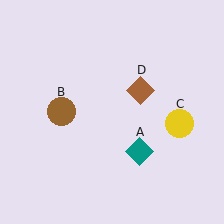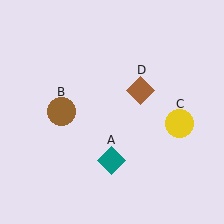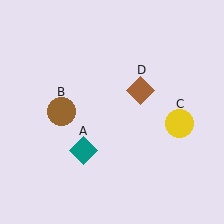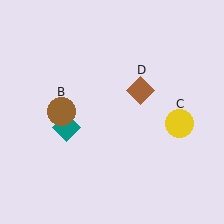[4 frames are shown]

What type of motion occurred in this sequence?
The teal diamond (object A) rotated clockwise around the center of the scene.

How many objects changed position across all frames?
1 object changed position: teal diamond (object A).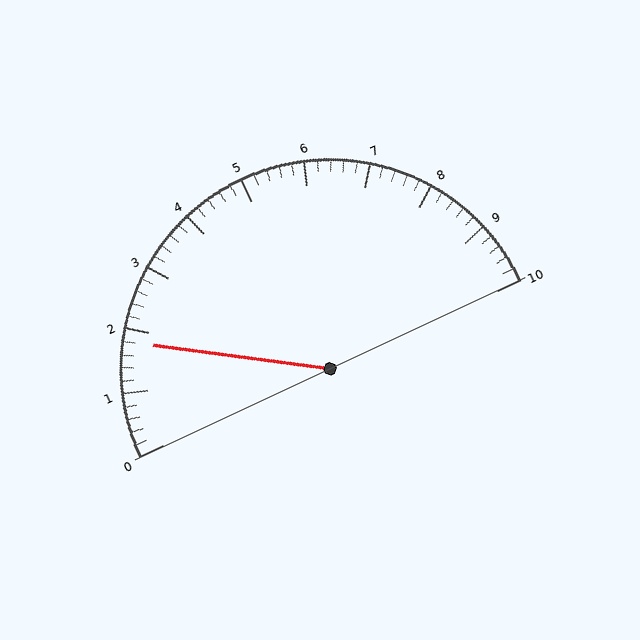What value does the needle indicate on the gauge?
The needle indicates approximately 1.8.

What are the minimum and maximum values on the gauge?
The gauge ranges from 0 to 10.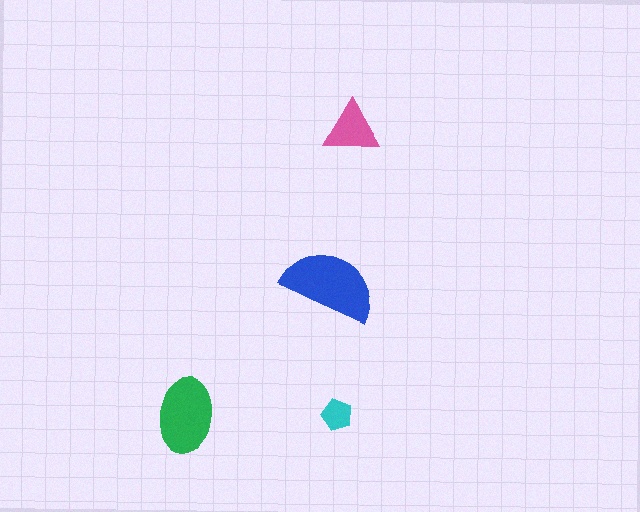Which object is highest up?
The pink triangle is topmost.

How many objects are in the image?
There are 4 objects in the image.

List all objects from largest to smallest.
The blue semicircle, the green ellipse, the pink triangle, the cyan pentagon.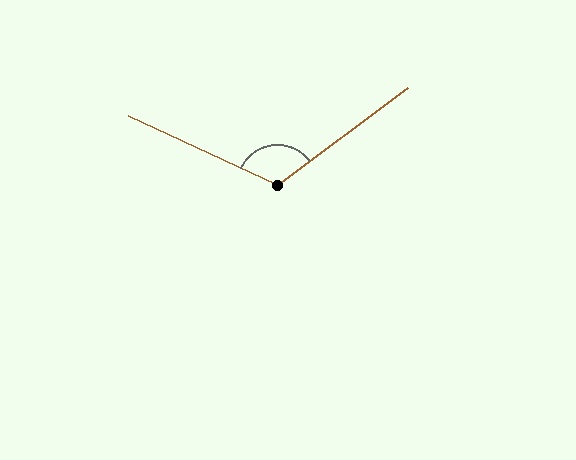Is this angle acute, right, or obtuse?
It is obtuse.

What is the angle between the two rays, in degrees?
Approximately 118 degrees.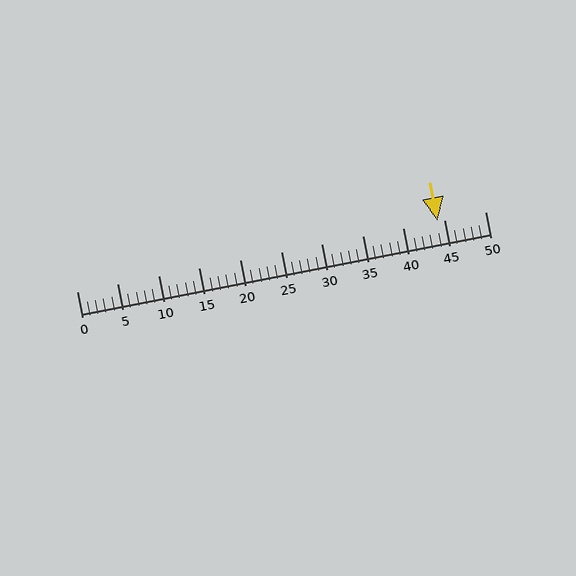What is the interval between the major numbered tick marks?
The major tick marks are spaced 5 units apart.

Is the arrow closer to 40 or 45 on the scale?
The arrow is closer to 45.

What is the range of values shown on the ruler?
The ruler shows values from 0 to 50.